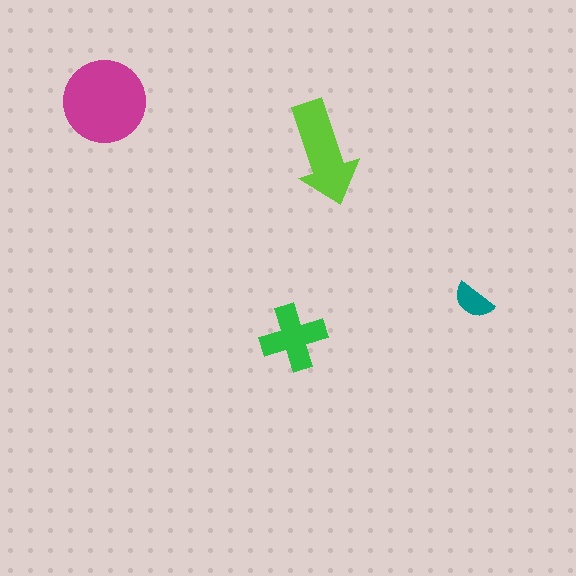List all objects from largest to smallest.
The magenta circle, the lime arrow, the green cross, the teal semicircle.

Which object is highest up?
The magenta circle is topmost.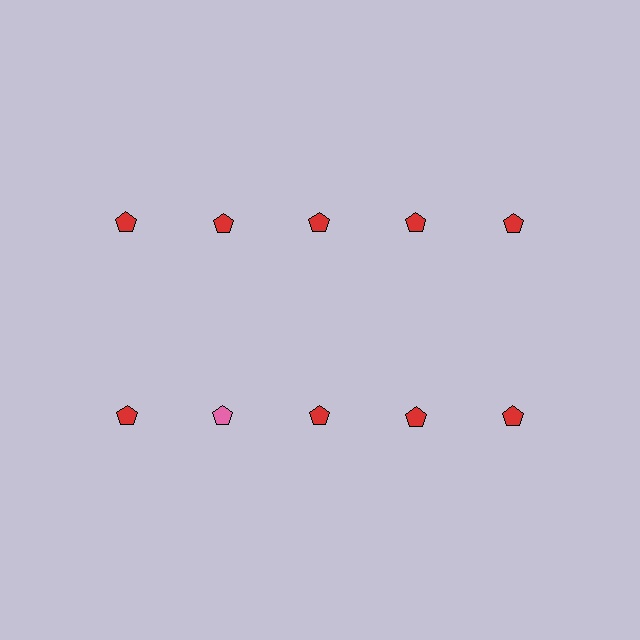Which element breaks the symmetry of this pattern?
The pink pentagon in the second row, second from left column breaks the symmetry. All other shapes are red pentagons.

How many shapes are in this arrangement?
There are 10 shapes arranged in a grid pattern.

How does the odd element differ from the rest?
It has a different color: pink instead of red.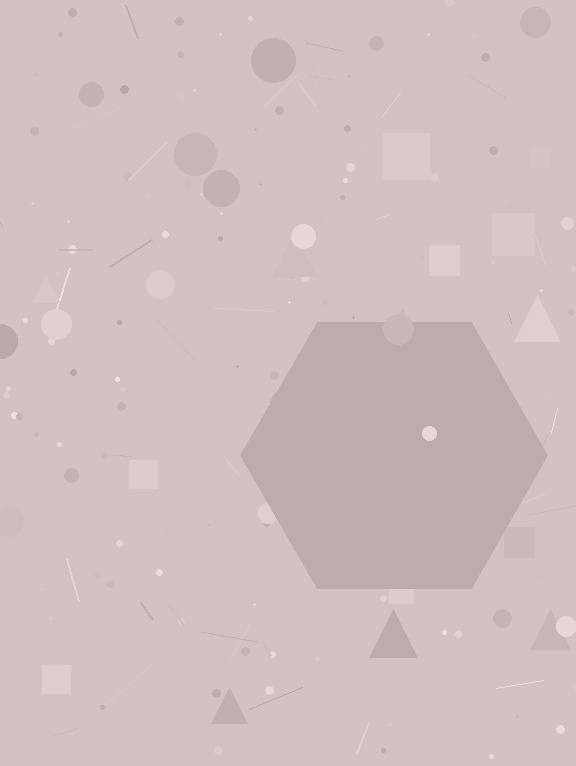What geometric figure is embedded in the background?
A hexagon is embedded in the background.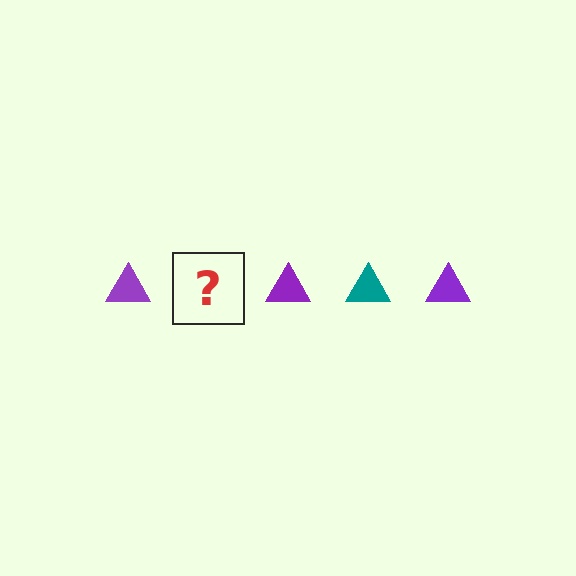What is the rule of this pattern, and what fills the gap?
The rule is that the pattern cycles through purple, teal triangles. The gap should be filled with a teal triangle.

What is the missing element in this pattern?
The missing element is a teal triangle.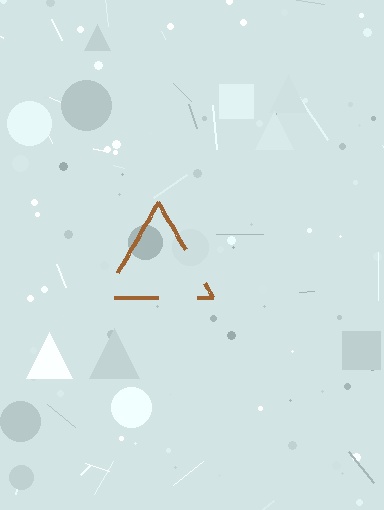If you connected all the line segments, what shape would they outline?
They would outline a triangle.